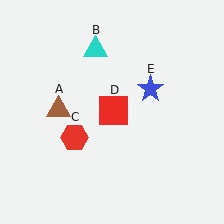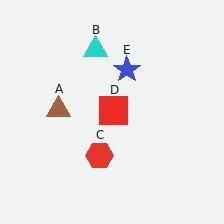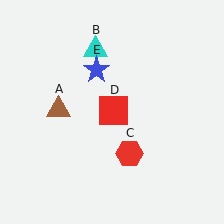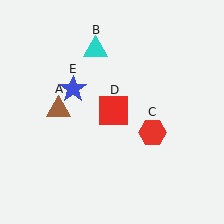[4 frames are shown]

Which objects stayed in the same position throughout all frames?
Brown triangle (object A) and cyan triangle (object B) and red square (object D) remained stationary.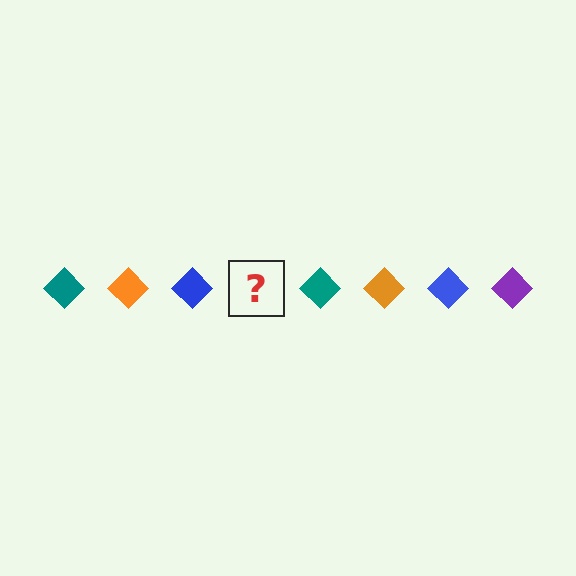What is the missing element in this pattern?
The missing element is a purple diamond.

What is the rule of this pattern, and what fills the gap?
The rule is that the pattern cycles through teal, orange, blue, purple diamonds. The gap should be filled with a purple diamond.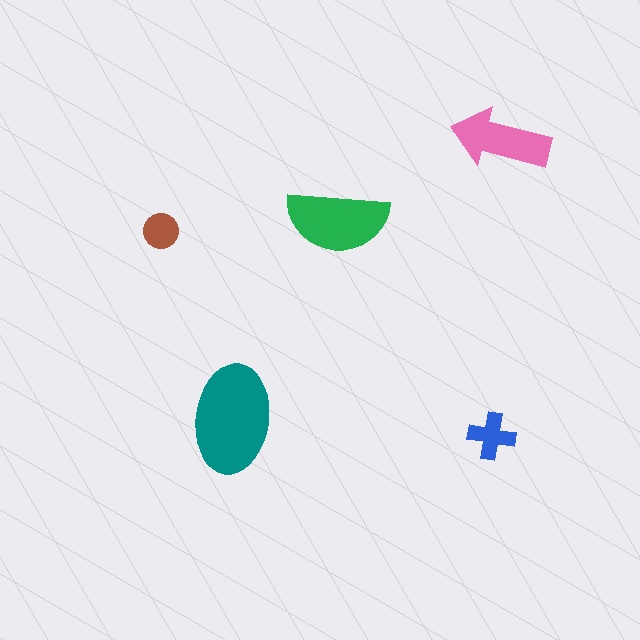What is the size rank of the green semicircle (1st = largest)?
2nd.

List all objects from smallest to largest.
The brown circle, the blue cross, the pink arrow, the green semicircle, the teal ellipse.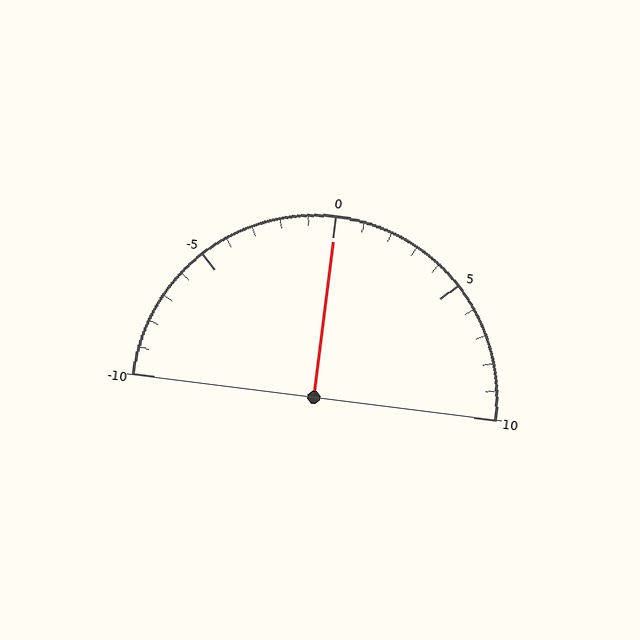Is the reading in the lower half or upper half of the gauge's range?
The reading is in the upper half of the range (-10 to 10).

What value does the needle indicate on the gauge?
The needle indicates approximately 0.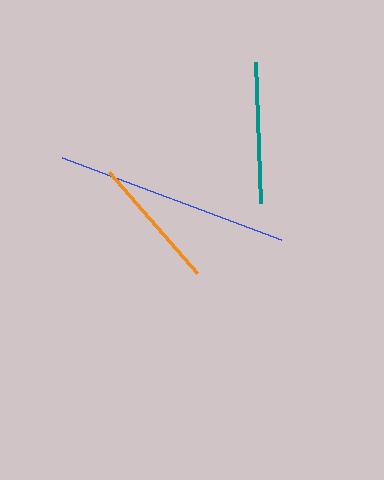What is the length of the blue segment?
The blue segment is approximately 234 pixels long.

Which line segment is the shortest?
The orange line is the shortest at approximately 135 pixels.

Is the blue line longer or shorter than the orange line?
The blue line is longer than the orange line.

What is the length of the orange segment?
The orange segment is approximately 135 pixels long.